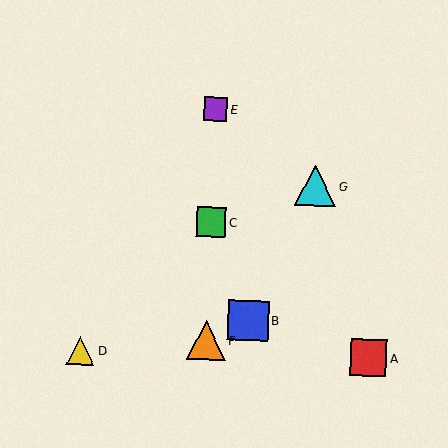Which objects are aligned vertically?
Objects C, E, F are aligned vertically.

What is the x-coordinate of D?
Object D is at x≈81.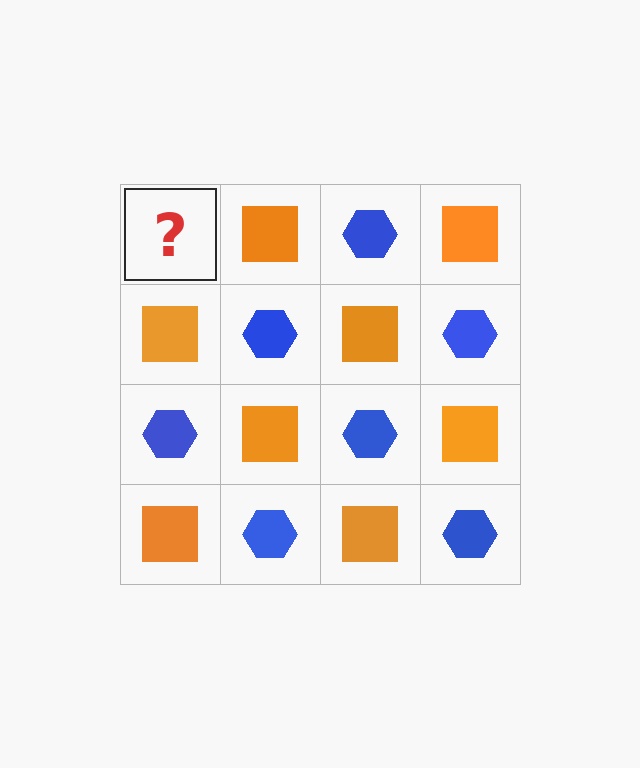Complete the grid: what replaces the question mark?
The question mark should be replaced with a blue hexagon.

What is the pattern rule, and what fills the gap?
The rule is that it alternates blue hexagon and orange square in a checkerboard pattern. The gap should be filled with a blue hexagon.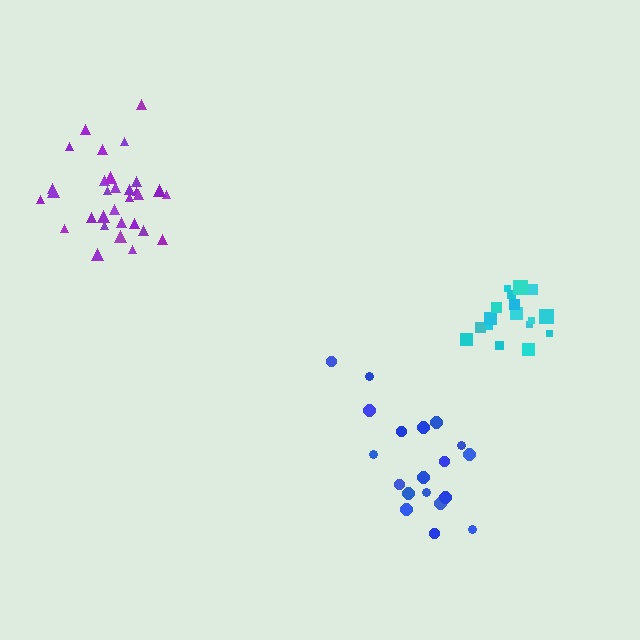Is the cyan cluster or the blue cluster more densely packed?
Cyan.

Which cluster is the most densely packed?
Cyan.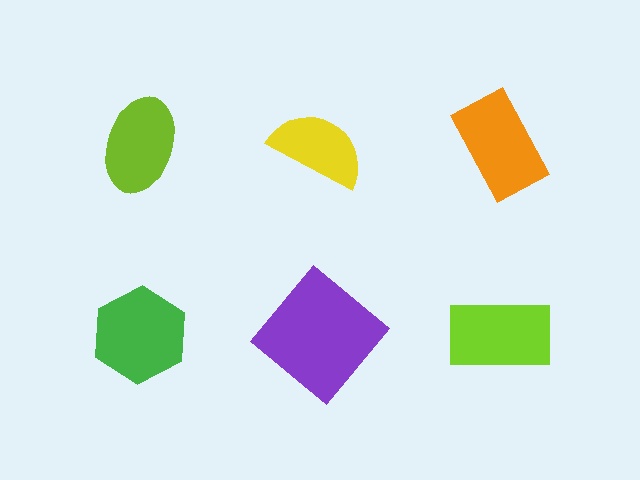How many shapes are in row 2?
3 shapes.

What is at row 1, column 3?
An orange rectangle.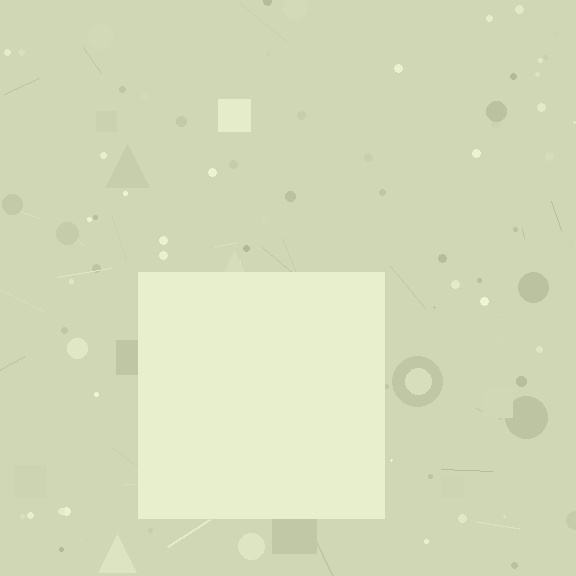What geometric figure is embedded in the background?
A square is embedded in the background.